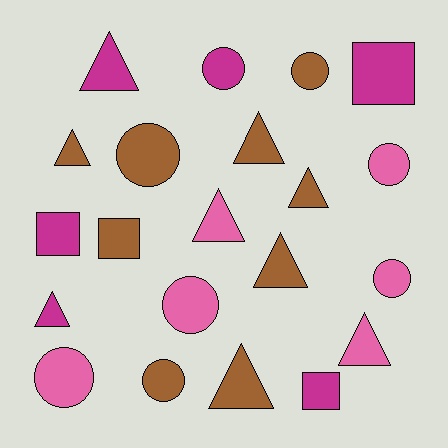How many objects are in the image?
There are 21 objects.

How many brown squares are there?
There is 1 brown square.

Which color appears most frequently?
Brown, with 9 objects.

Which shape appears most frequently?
Triangle, with 9 objects.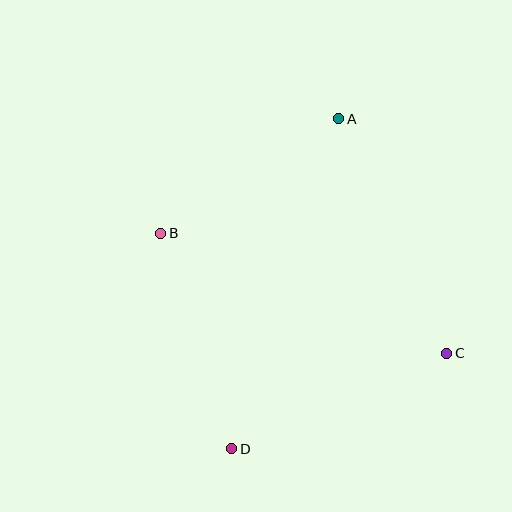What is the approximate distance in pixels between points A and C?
The distance between A and C is approximately 258 pixels.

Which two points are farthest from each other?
Points A and D are farthest from each other.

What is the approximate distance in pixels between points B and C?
The distance between B and C is approximately 310 pixels.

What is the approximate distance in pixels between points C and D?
The distance between C and D is approximately 235 pixels.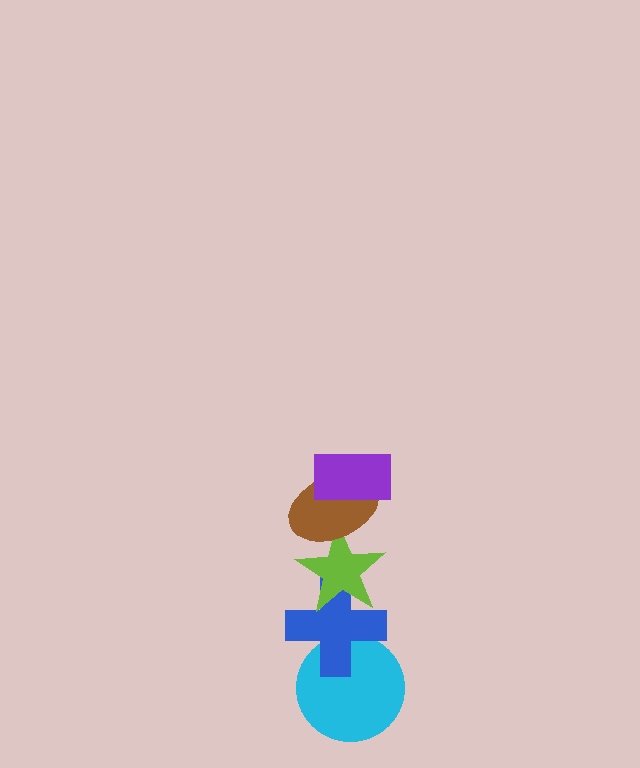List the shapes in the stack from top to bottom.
From top to bottom: the purple rectangle, the brown ellipse, the lime star, the blue cross, the cyan circle.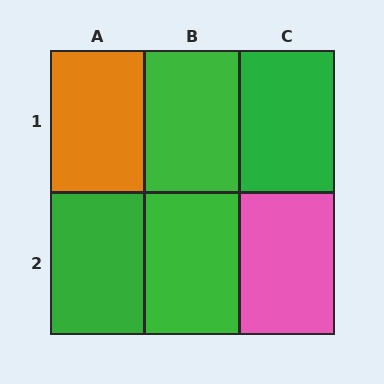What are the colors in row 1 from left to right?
Orange, green, green.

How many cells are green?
4 cells are green.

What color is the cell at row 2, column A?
Green.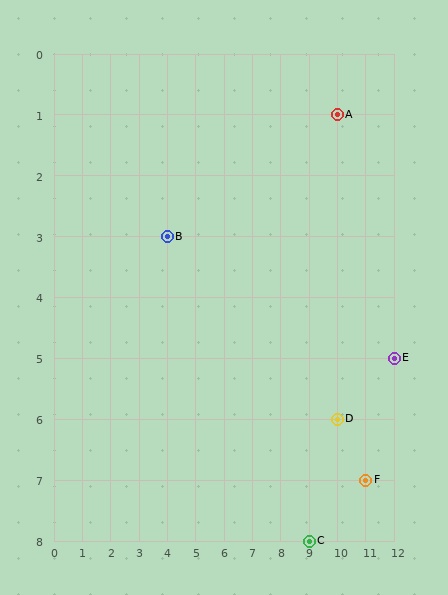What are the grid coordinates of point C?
Point C is at grid coordinates (9, 8).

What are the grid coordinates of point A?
Point A is at grid coordinates (10, 1).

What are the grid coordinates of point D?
Point D is at grid coordinates (10, 6).